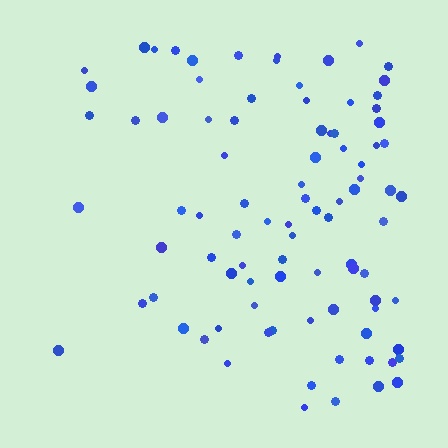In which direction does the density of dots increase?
From left to right, with the right side densest.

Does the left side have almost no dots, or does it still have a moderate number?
Still a moderate number, just noticeably fewer than the right.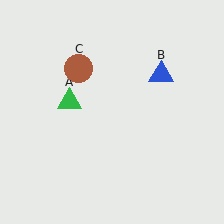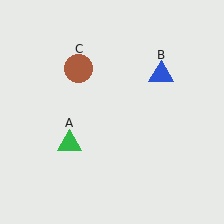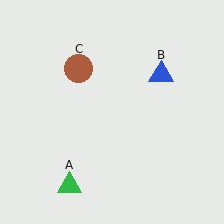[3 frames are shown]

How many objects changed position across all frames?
1 object changed position: green triangle (object A).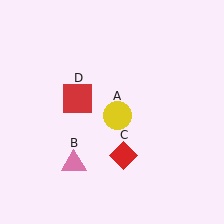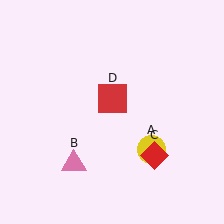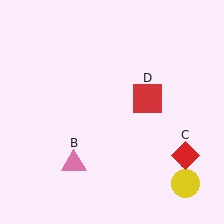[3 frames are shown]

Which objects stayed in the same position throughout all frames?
Pink triangle (object B) remained stationary.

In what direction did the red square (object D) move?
The red square (object D) moved right.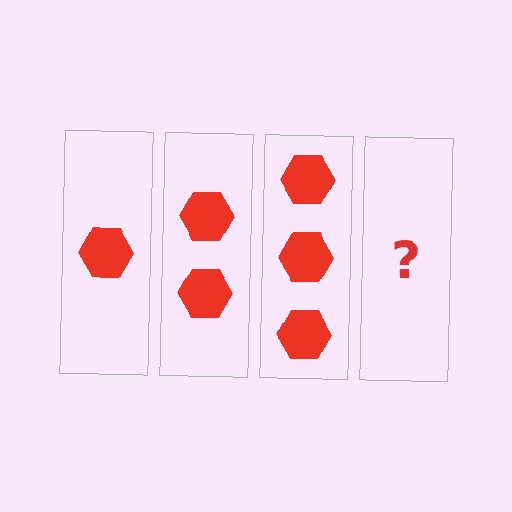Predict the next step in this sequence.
The next step is 4 hexagons.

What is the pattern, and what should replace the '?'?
The pattern is that each step adds one more hexagon. The '?' should be 4 hexagons.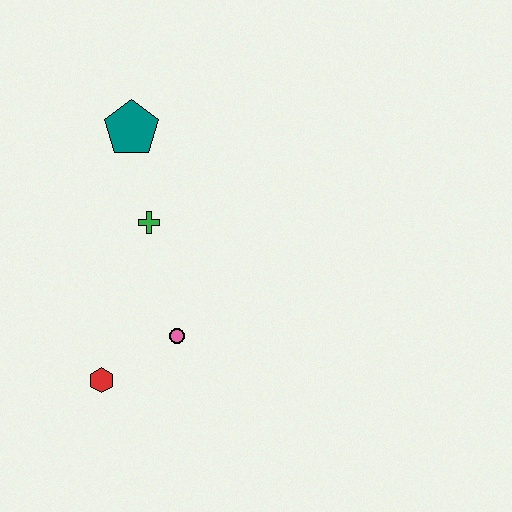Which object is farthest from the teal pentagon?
The red hexagon is farthest from the teal pentagon.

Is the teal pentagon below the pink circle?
No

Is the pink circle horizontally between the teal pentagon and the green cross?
No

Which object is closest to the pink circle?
The red hexagon is closest to the pink circle.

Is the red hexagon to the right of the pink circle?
No